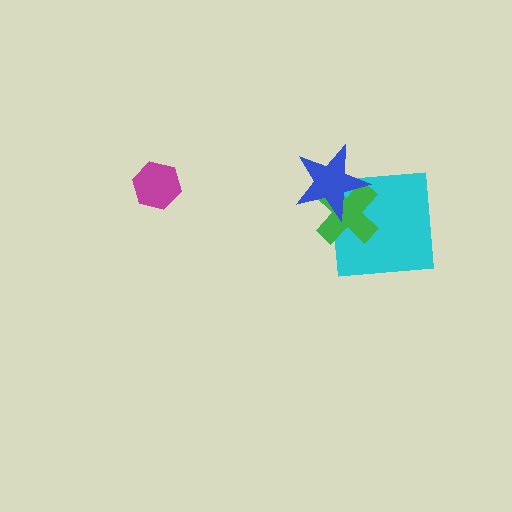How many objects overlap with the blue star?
2 objects overlap with the blue star.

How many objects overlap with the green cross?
2 objects overlap with the green cross.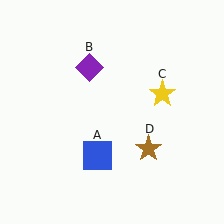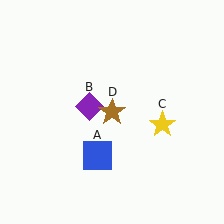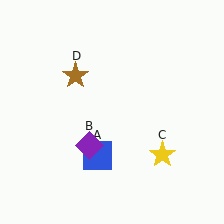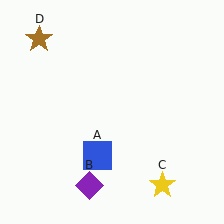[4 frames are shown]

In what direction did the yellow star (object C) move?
The yellow star (object C) moved down.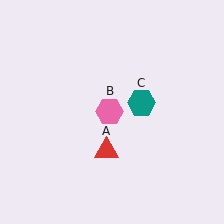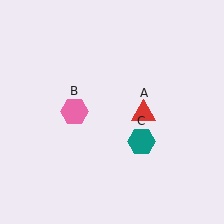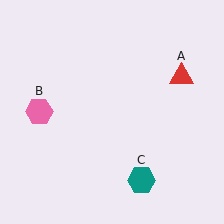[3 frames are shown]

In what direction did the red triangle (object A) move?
The red triangle (object A) moved up and to the right.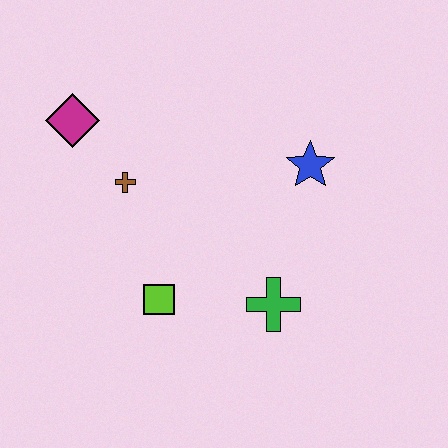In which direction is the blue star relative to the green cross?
The blue star is above the green cross.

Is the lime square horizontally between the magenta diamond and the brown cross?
No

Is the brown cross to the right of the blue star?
No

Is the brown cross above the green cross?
Yes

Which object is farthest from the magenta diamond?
The green cross is farthest from the magenta diamond.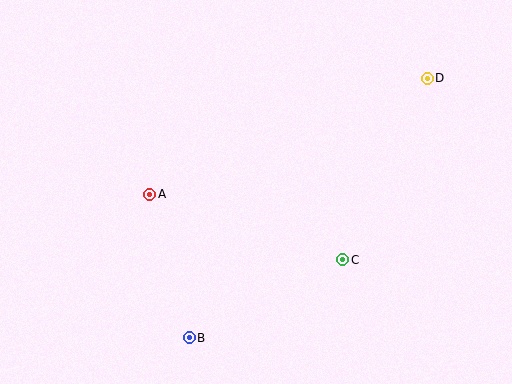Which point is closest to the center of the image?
Point A at (150, 194) is closest to the center.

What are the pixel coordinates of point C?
Point C is at (343, 260).